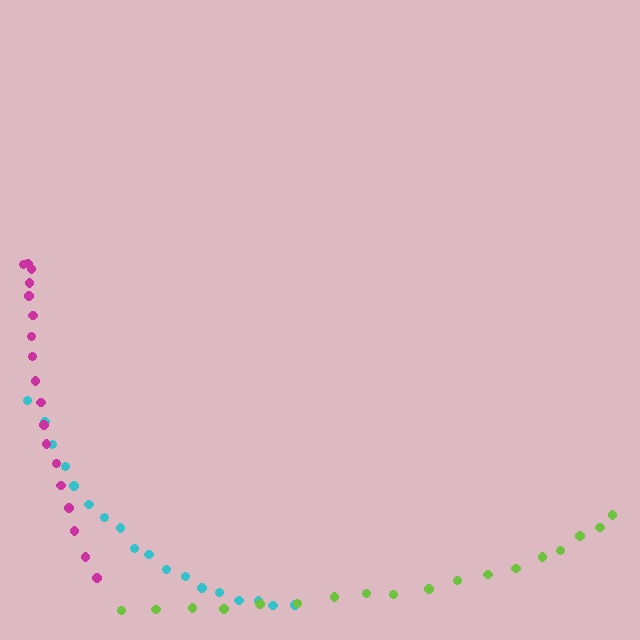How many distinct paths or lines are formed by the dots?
There are 3 distinct paths.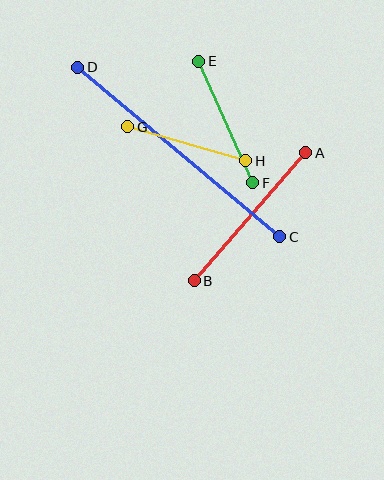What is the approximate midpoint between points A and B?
The midpoint is at approximately (250, 217) pixels.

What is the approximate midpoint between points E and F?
The midpoint is at approximately (226, 122) pixels.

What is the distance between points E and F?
The distance is approximately 133 pixels.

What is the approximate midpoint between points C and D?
The midpoint is at approximately (179, 152) pixels.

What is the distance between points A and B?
The distance is approximately 170 pixels.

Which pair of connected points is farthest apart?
Points C and D are farthest apart.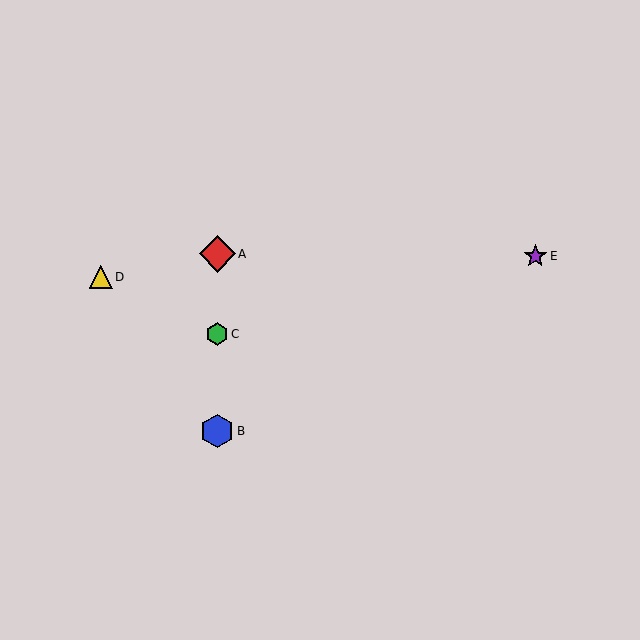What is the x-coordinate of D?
Object D is at x≈101.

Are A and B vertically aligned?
Yes, both are at x≈217.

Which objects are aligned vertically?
Objects A, B, C are aligned vertically.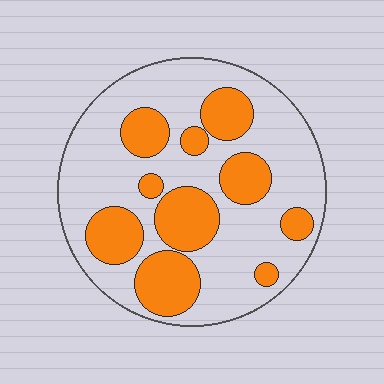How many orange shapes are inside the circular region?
10.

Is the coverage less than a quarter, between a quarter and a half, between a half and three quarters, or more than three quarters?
Between a quarter and a half.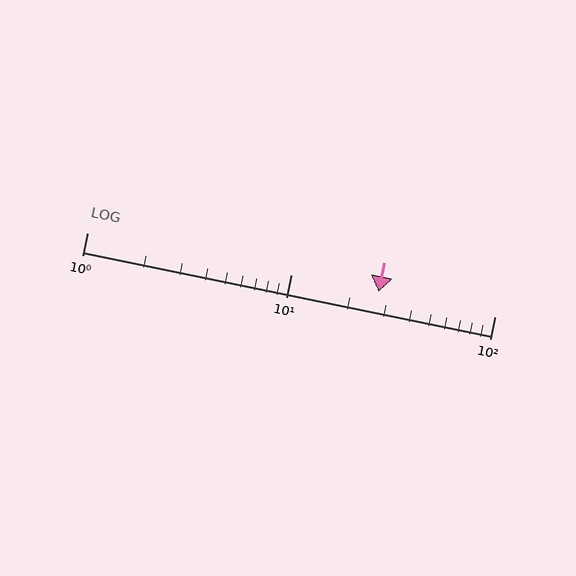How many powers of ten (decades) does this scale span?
The scale spans 2 decades, from 1 to 100.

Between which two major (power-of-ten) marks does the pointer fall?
The pointer is between 10 and 100.